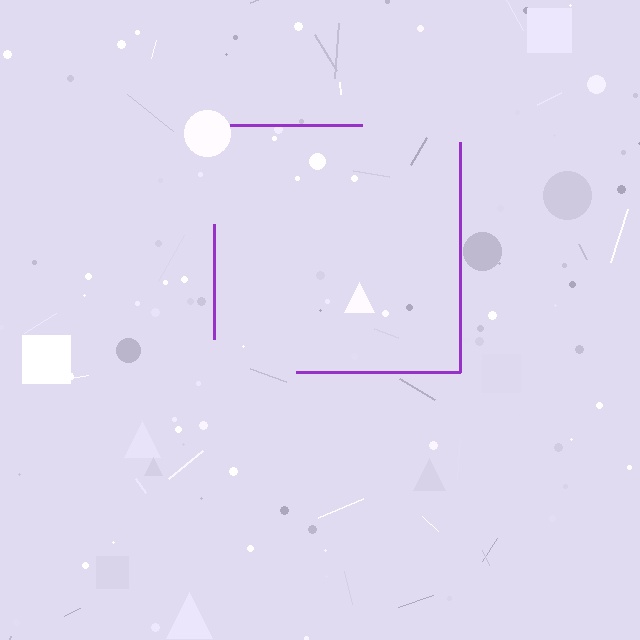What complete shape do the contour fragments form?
The contour fragments form a square.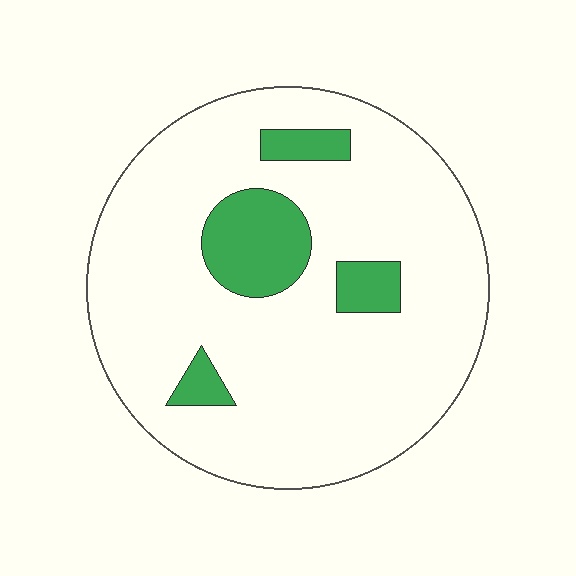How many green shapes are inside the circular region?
4.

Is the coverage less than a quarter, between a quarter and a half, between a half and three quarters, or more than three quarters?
Less than a quarter.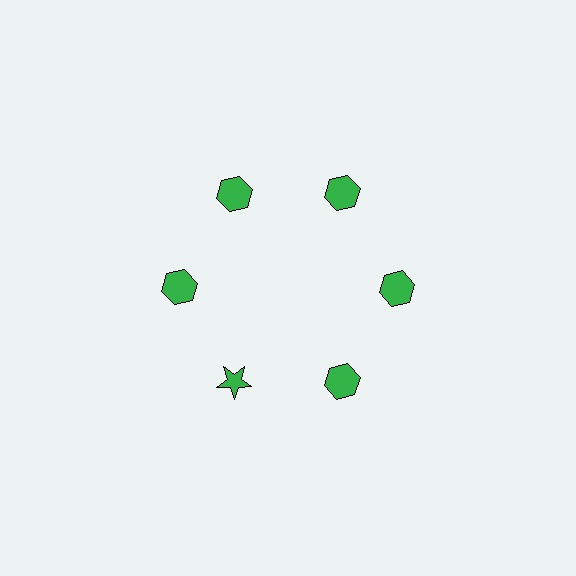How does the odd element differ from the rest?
It has a different shape: star instead of hexagon.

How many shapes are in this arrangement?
There are 6 shapes arranged in a ring pattern.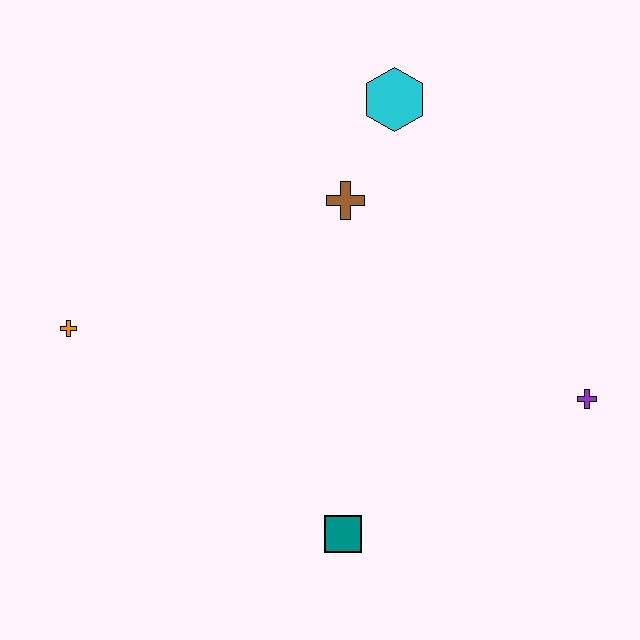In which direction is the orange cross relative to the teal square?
The orange cross is to the left of the teal square.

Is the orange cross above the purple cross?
Yes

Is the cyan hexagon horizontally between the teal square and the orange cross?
No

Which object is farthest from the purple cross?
The orange cross is farthest from the purple cross.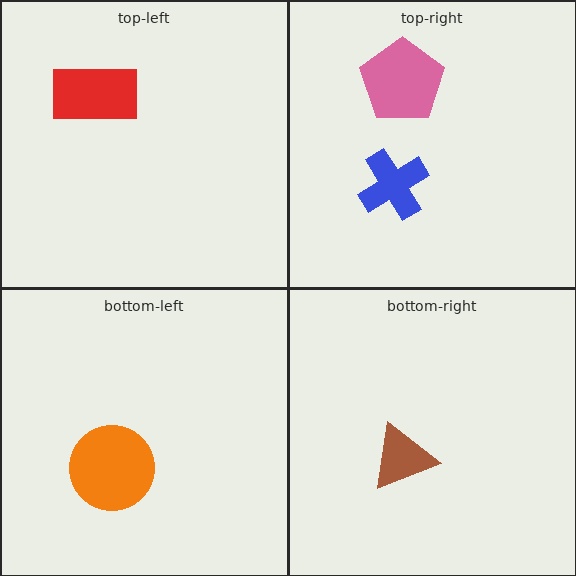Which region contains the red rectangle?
The top-left region.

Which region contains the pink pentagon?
The top-right region.